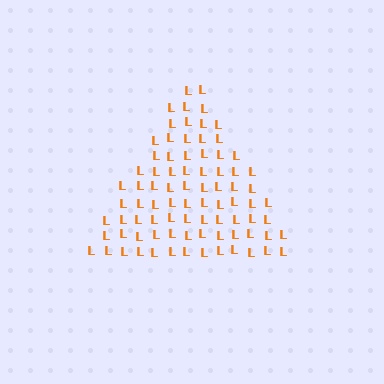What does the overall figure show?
The overall figure shows a triangle.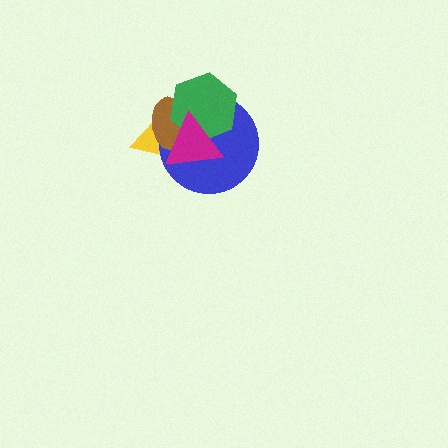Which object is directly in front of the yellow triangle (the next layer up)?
The blue circle is directly in front of the yellow triangle.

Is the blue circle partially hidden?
Yes, it is partially covered by another shape.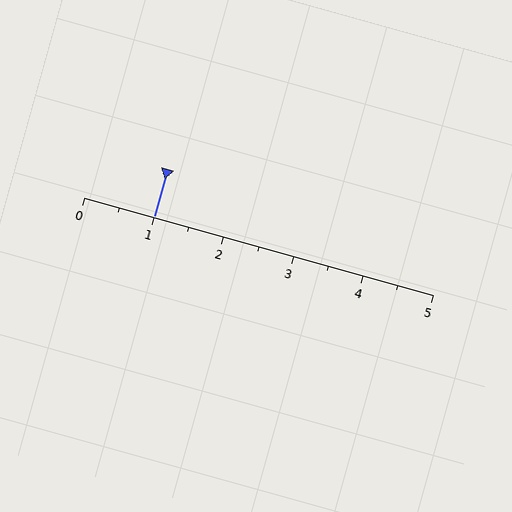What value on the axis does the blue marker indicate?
The marker indicates approximately 1.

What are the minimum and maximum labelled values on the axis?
The axis runs from 0 to 5.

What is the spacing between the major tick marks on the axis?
The major ticks are spaced 1 apart.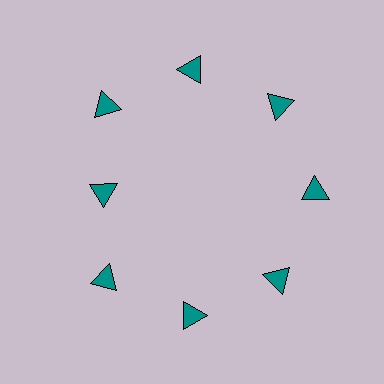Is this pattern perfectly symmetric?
No. The 8 teal triangles are arranged in a ring, but one element near the 9 o'clock position is pulled inward toward the center, breaking the 8-fold rotational symmetry.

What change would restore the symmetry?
The symmetry would be restored by moving it outward, back onto the ring so that all 8 triangles sit at equal angles and equal distance from the center.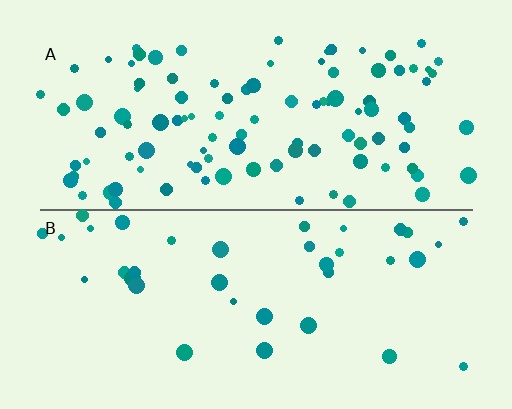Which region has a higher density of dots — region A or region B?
A (the top).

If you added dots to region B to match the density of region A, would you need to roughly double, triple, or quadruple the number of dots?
Approximately triple.